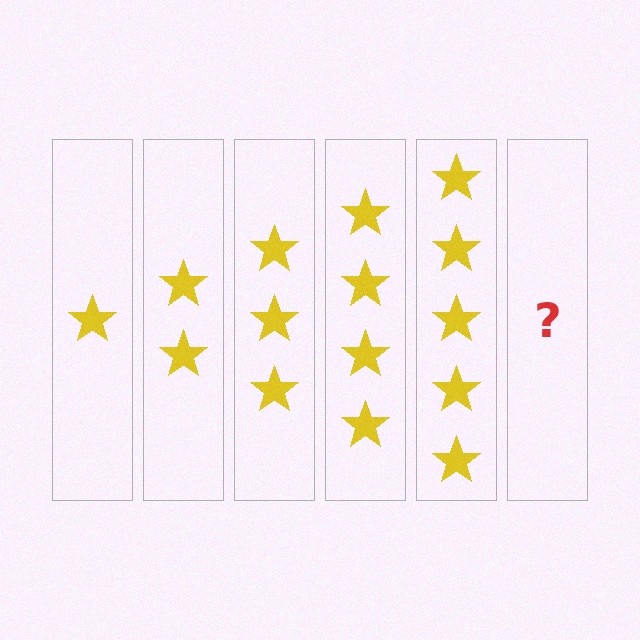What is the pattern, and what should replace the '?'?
The pattern is that each step adds one more star. The '?' should be 6 stars.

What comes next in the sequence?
The next element should be 6 stars.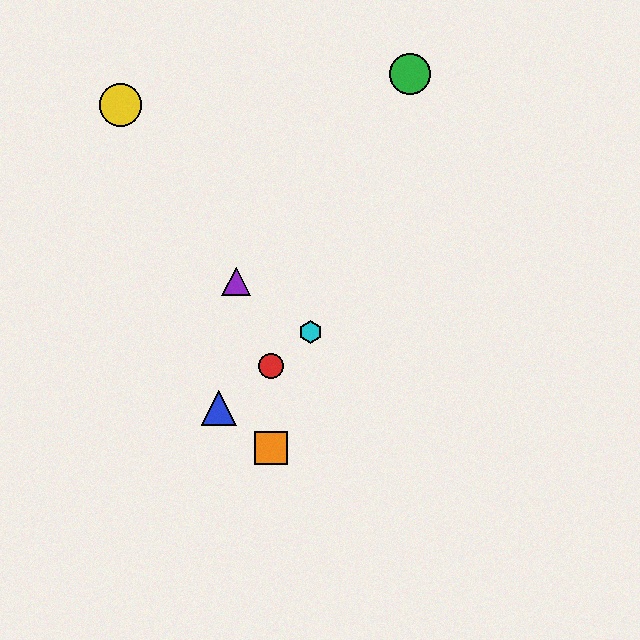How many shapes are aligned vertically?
2 shapes (the red circle, the orange square) are aligned vertically.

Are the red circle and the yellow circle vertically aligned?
No, the red circle is at x≈271 and the yellow circle is at x≈121.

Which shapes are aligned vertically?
The red circle, the orange square are aligned vertically.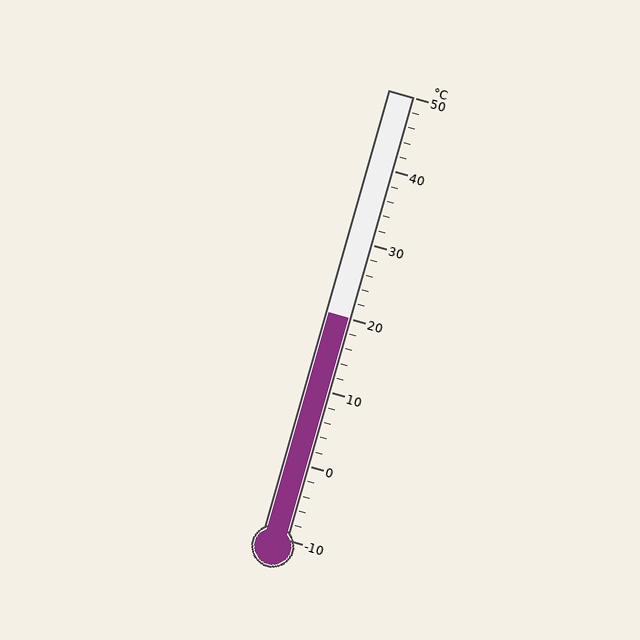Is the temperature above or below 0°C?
The temperature is above 0°C.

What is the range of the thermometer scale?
The thermometer scale ranges from -10°C to 50°C.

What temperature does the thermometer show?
The thermometer shows approximately 20°C.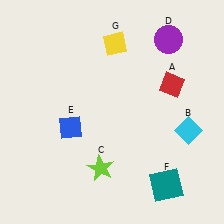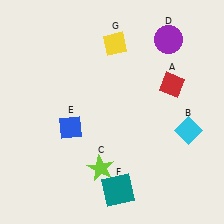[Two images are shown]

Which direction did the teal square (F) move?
The teal square (F) moved left.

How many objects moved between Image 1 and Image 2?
1 object moved between the two images.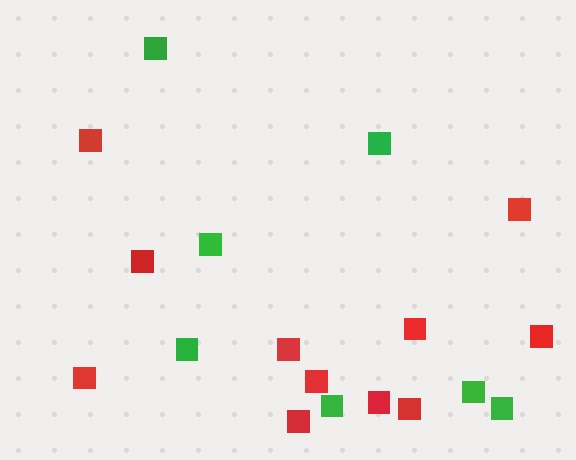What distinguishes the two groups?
There are 2 groups: one group of green squares (7) and one group of red squares (11).